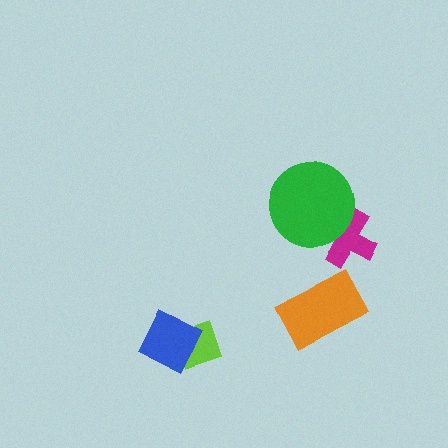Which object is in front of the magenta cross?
The green circle is in front of the magenta cross.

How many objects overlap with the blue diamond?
1 object overlaps with the blue diamond.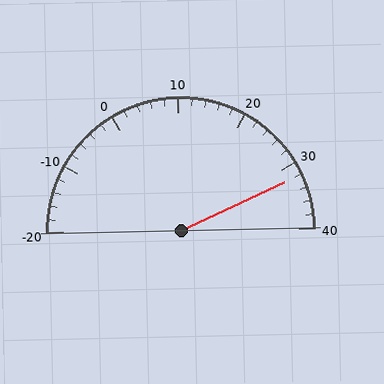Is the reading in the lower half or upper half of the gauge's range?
The reading is in the upper half of the range (-20 to 40).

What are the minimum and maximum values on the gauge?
The gauge ranges from -20 to 40.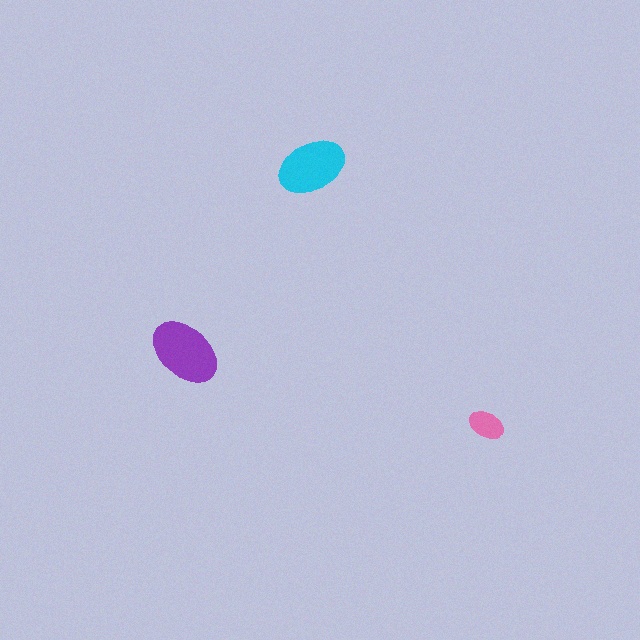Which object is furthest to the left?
The purple ellipse is leftmost.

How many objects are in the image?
There are 3 objects in the image.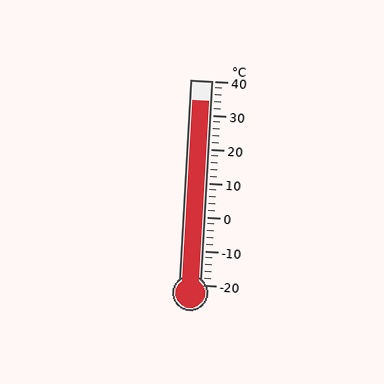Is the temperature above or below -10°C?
The temperature is above -10°C.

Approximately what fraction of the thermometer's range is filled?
The thermometer is filled to approximately 90% of its range.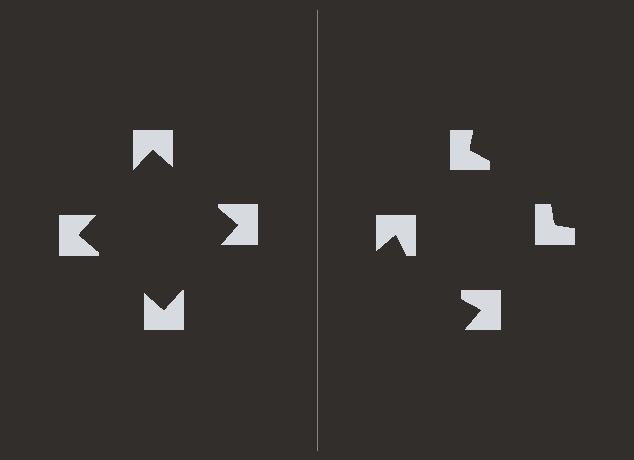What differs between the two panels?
The notched squares are positioned identically on both sides; only the wedge orientations differ. On the left they align to a square; on the right they are misaligned.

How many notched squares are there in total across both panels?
8 — 4 on each side.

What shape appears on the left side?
An illusory square.